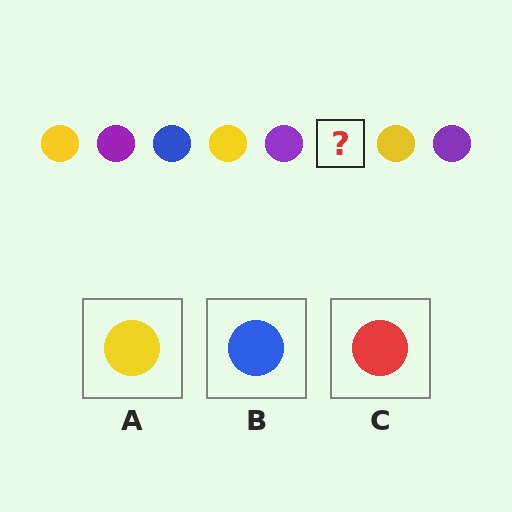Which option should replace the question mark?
Option B.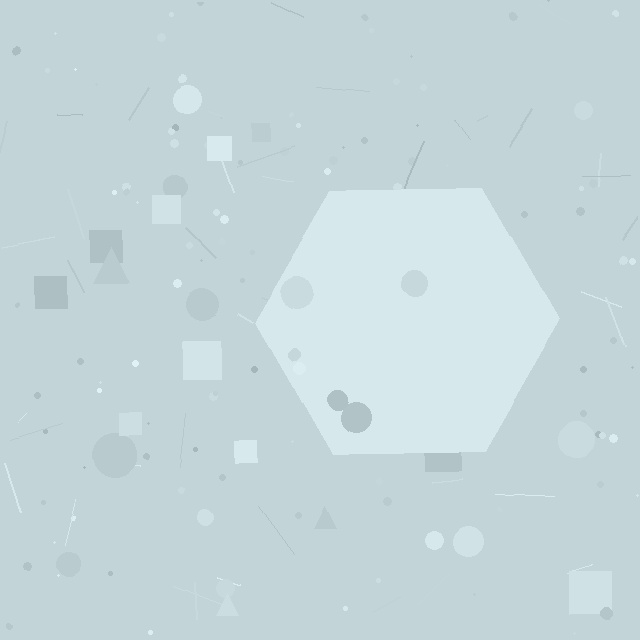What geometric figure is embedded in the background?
A hexagon is embedded in the background.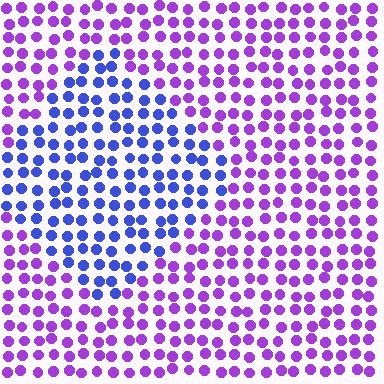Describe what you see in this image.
The image is filled with small purple elements in a uniform arrangement. A diamond-shaped region is visible where the elements are tinted to a slightly different hue, forming a subtle color boundary.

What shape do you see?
I see a diamond.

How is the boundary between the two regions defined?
The boundary is defined purely by a slight shift in hue (about 47 degrees). Spacing, size, and orientation are identical on both sides.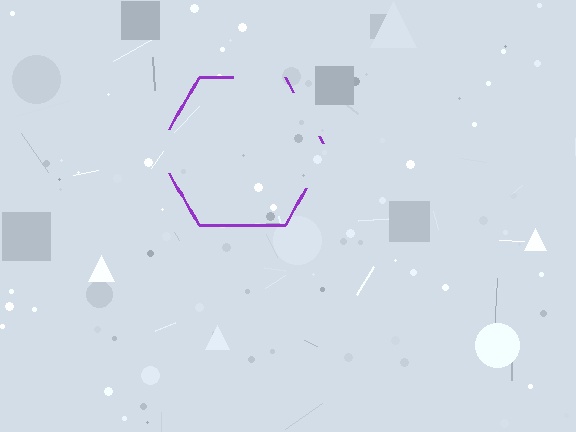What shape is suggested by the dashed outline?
The dashed outline suggests a hexagon.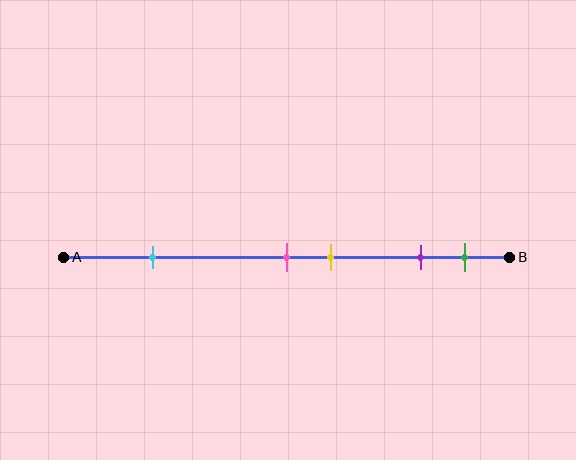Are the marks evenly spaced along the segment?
No, the marks are not evenly spaced.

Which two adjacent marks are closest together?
The pink and yellow marks are the closest adjacent pair.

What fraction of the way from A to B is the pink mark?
The pink mark is approximately 50% (0.5) of the way from A to B.